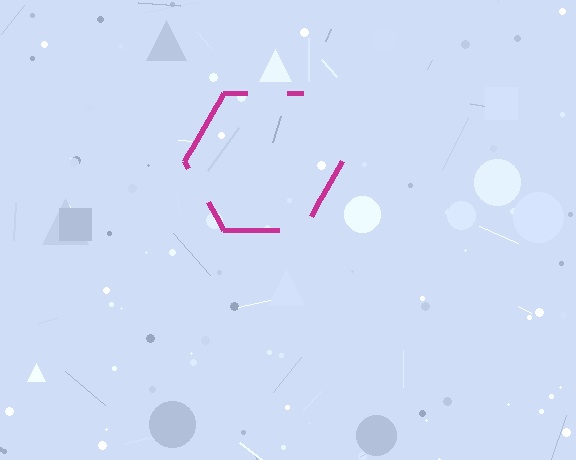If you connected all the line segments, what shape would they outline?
They would outline a hexagon.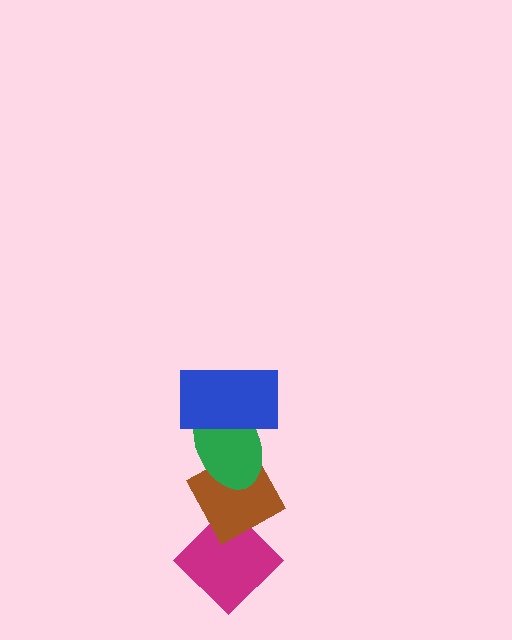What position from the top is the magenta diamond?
The magenta diamond is 4th from the top.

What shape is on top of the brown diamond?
The green ellipse is on top of the brown diamond.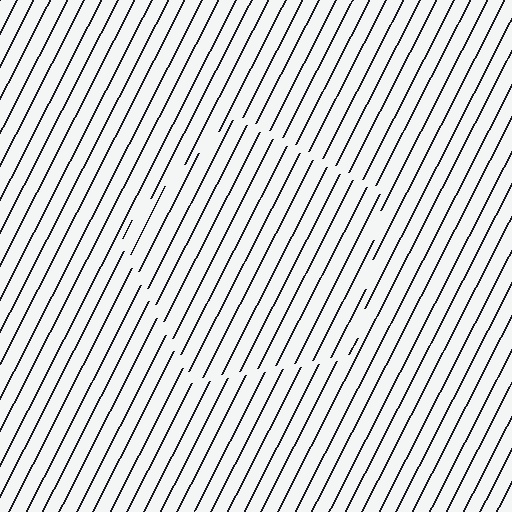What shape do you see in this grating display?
An illusory pentagon. The interior of the shape contains the same grating, shifted by half a period — the contour is defined by the phase discontinuity where line-ends from the inner and outer gratings abut.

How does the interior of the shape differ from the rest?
The interior of the shape contains the same grating, shifted by half a period — the contour is defined by the phase discontinuity where line-ends from the inner and outer gratings abut.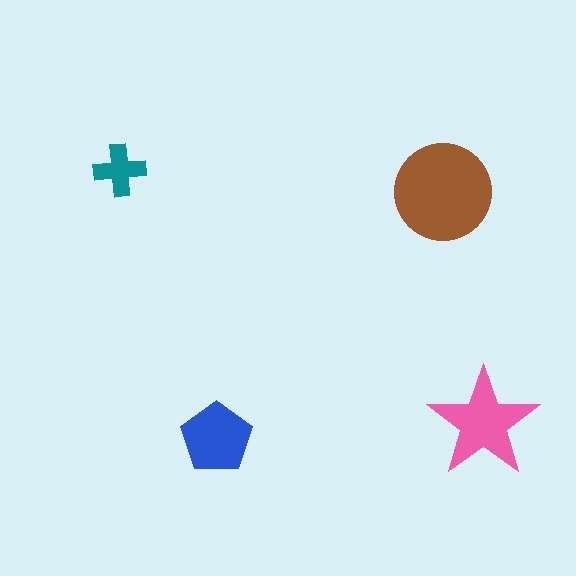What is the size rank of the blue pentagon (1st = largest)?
3rd.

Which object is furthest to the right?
The pink star is rightmost.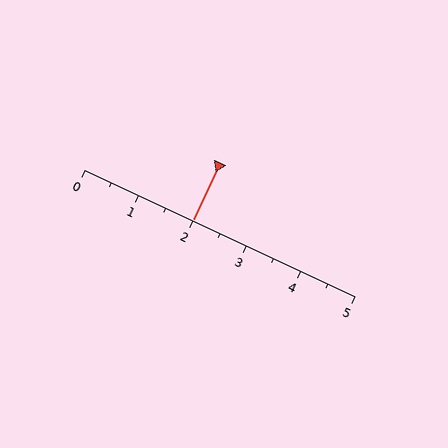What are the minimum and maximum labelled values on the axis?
The axis runs from 0 to 5.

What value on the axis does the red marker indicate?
The marker indicates approximately 2.